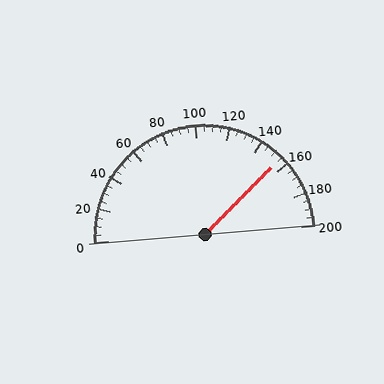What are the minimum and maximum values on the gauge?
The gauge ranges from 0 to 200.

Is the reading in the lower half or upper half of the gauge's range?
The reading is in the upper half of the range (0 to 200).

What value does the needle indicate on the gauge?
The needle indicates approximately 155.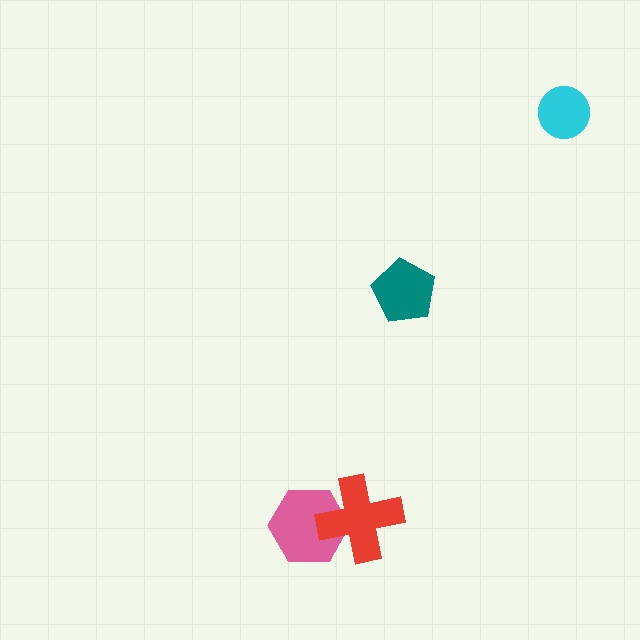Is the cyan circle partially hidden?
No, no other shape covers it.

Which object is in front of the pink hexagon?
The red cross is in front of the pink hexagon.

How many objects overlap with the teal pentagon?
0 objects overlap with the teal pentagon.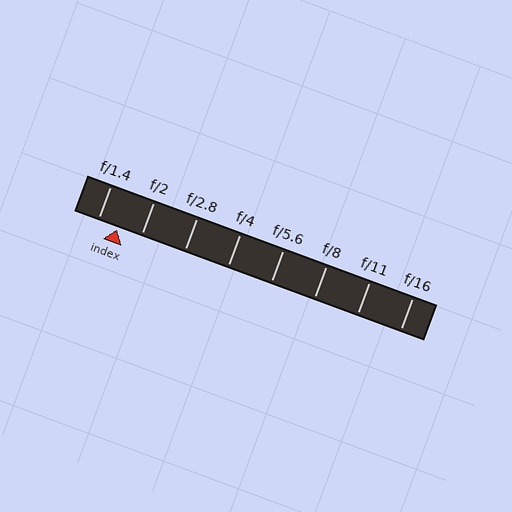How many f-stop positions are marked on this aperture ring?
There are 8 f-stop positions marked.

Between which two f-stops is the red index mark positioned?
The index mark is between f/1.4 and f/2.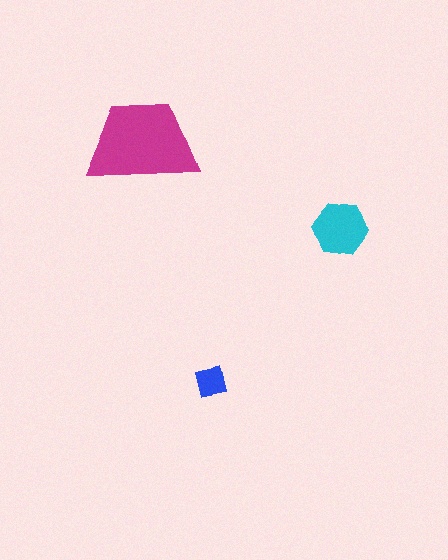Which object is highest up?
The magenta trapezoid is topmost.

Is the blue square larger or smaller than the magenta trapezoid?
Smaller.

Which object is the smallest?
The blue square.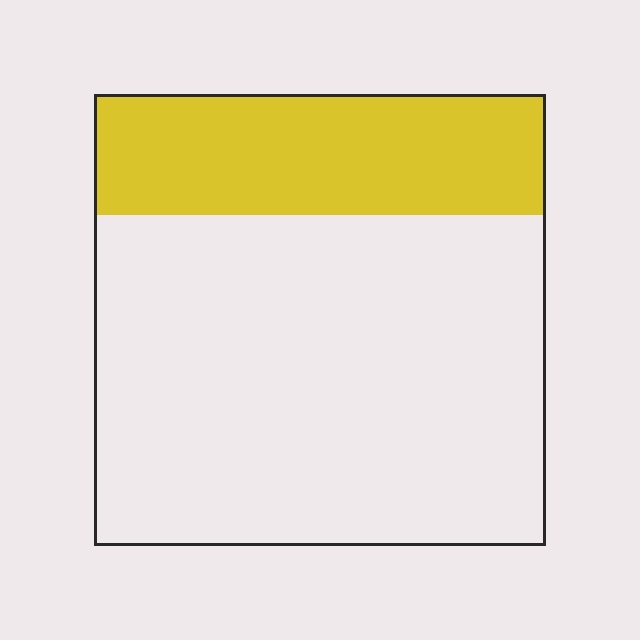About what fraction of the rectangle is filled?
About one quarter (1/4).